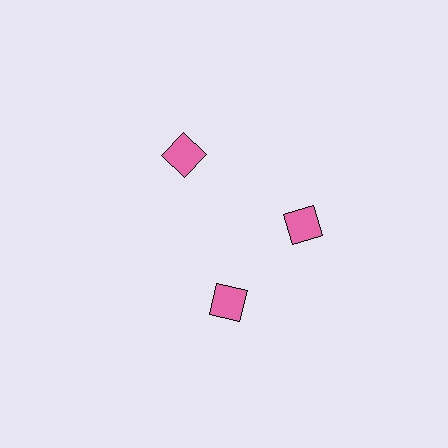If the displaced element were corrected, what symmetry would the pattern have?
It would have 3-fold rotational symmetry — the pattern would map onto itself every 120 degrees.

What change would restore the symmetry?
The symmetry would be restored by rotating it back into even spacing with its neighbors so that all 3 squares sit at equal angles and equal distance from the center.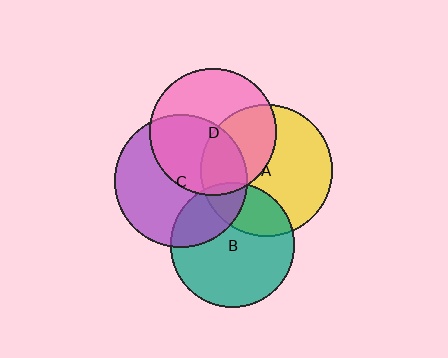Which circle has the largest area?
Circle C (purple).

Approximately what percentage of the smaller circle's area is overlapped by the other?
Approximately 5%.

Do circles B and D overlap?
Yes.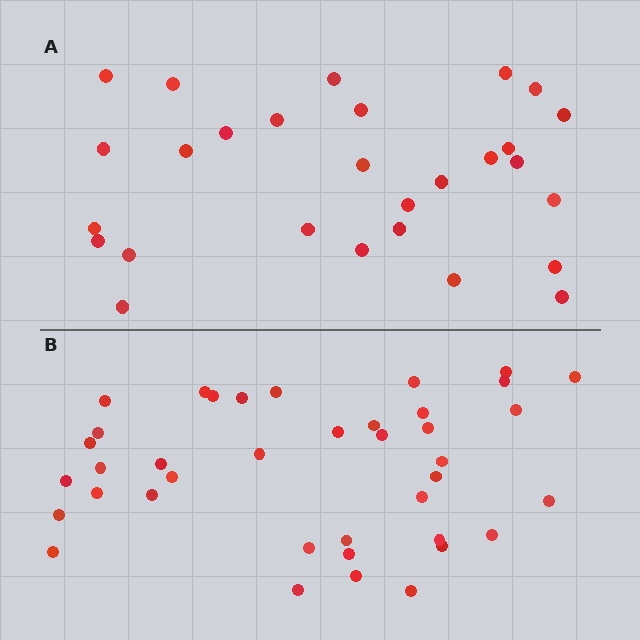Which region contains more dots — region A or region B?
Region B (the bottom region) has more dots.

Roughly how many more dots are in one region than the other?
Region B has roughly 12 or so more dots than region A.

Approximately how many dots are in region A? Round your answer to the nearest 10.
About 30 dots. (The exact count is 28, which rounds to 30.)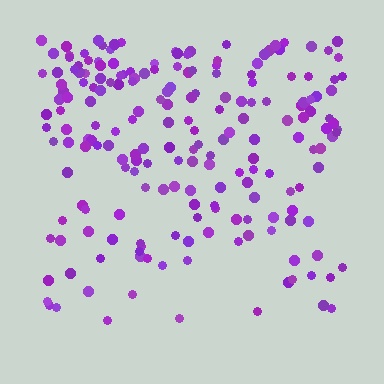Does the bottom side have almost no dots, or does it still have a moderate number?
Still a moderate number, just noticeably fewer than the top.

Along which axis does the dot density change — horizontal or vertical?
Vertical.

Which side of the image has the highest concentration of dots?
The top.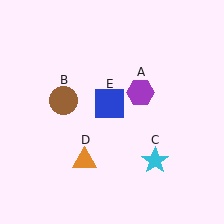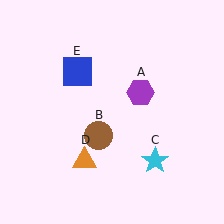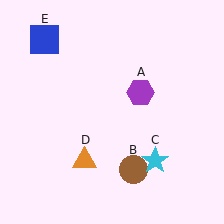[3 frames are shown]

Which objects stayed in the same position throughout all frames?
Purple hexagon (object A) and cyan star (object C) and orange triangle (object D) remained stationary.